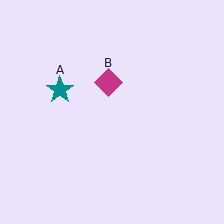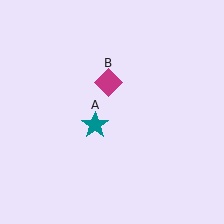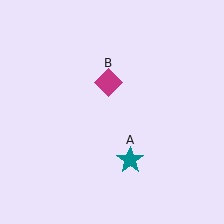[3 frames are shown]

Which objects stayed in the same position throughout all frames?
Magenta diamond (object B) remained stationary.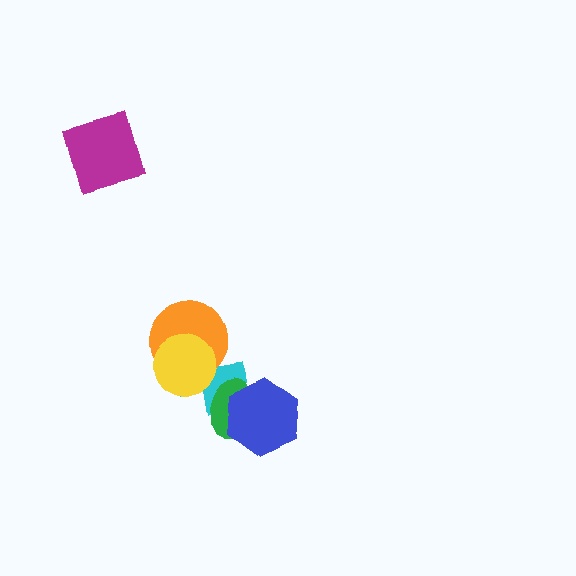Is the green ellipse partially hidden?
Yes, it is partially covered by another shape.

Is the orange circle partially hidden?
Yes, it is partially covered by another shape.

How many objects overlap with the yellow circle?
2 objects overlap with the yellow circle.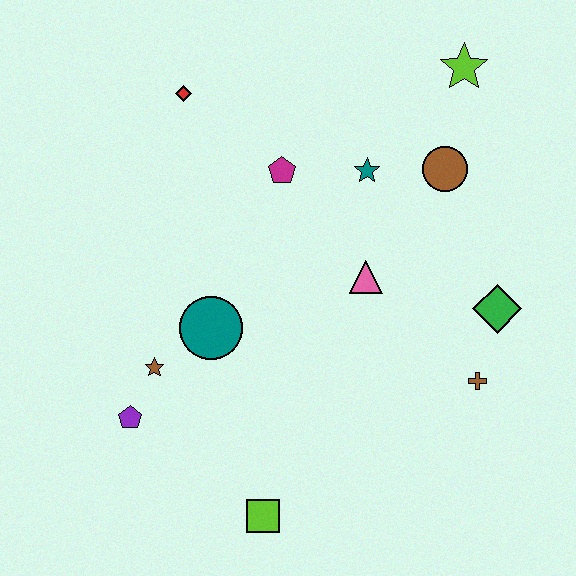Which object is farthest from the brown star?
The lime star is farthest from the brown star.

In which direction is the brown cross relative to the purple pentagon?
The brown cross is to the right of the purple pentagon.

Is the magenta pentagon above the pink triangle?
Yes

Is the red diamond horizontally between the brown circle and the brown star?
Yes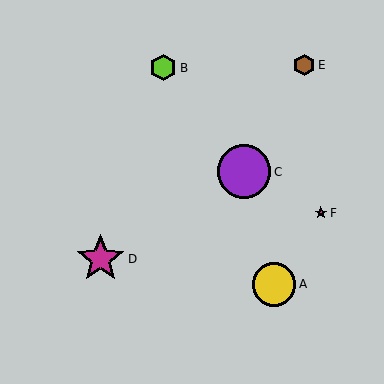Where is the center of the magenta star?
The center of the magenta star is at (100, 259).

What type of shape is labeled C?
Shape C is a purple circle.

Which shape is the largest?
The purple circle (labeled C) is the largest.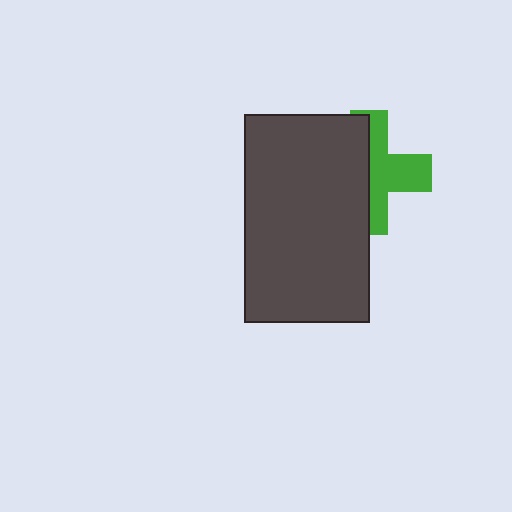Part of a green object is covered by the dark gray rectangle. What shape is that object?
It is a cross.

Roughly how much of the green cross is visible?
About half of it is visible (roughly 50%).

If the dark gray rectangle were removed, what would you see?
You would see the complete green cross.